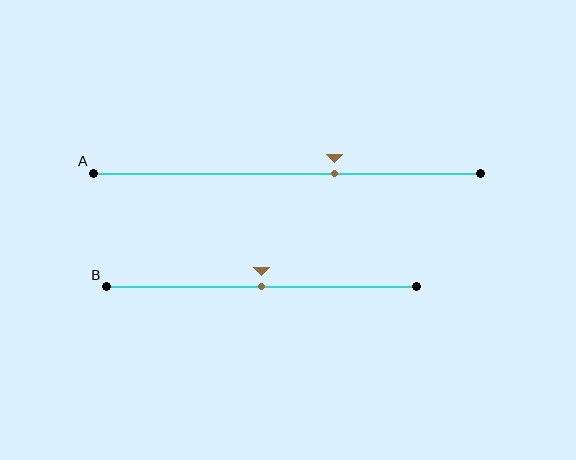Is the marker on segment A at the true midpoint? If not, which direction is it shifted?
No, the marker on segment A is shifted to the right by about 12% of the segment length.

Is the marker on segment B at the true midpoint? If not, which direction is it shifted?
Yes, the marker on segment B is at the true midpoint.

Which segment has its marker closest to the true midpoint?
Segment B has its marker closest to the true midpoint.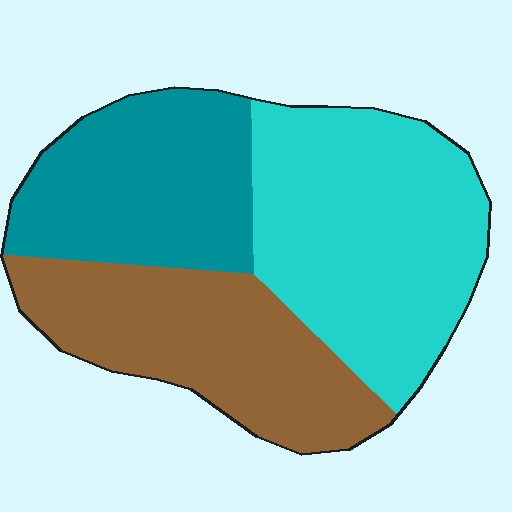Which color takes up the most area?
Cyan, at roughly 40%.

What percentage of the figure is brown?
Brown takes up about one third (1/3) of the figure.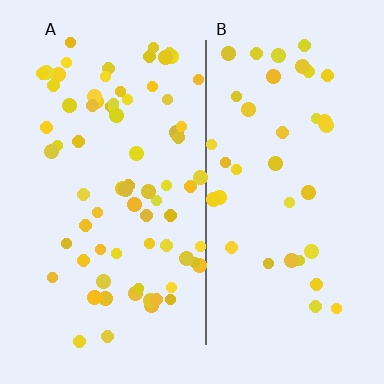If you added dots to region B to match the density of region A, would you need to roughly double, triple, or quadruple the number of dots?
Approximately double.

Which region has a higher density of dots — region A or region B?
A (the left).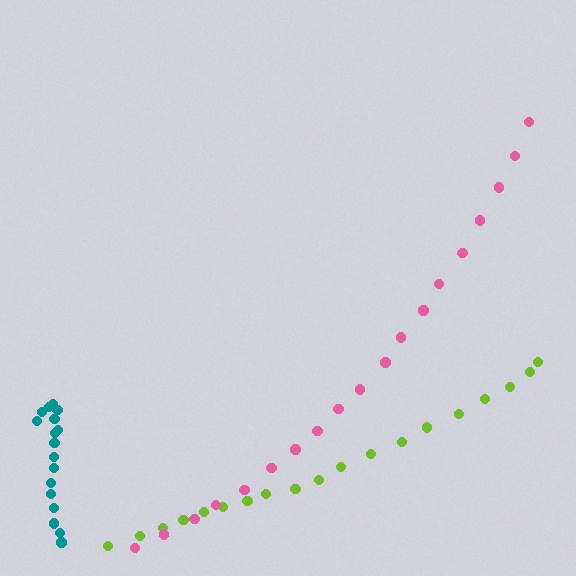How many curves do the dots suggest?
There are 3 distinct paths.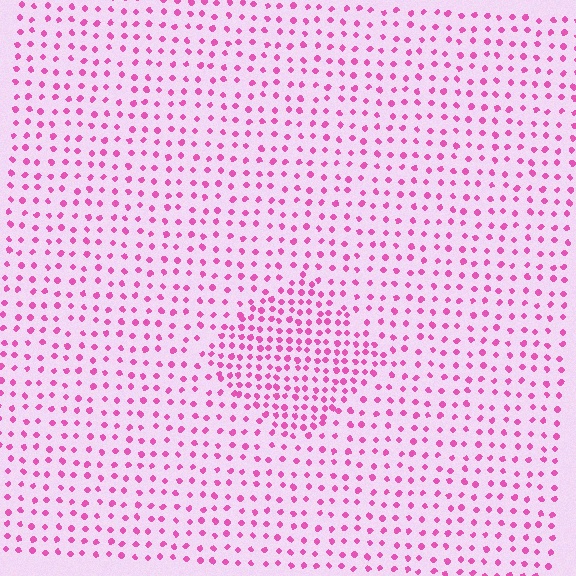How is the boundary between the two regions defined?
The boundary is defined by a change in element density (approximately 1.8x ratio). All elements are the same color, size, and shape.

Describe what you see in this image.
The image contains small pink elements arranged at two different densities. A diamond-shaped region is visible where the elements are more densely packed than the surrounding area.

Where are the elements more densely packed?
The elements are more densely packed inside the diamond boundary.